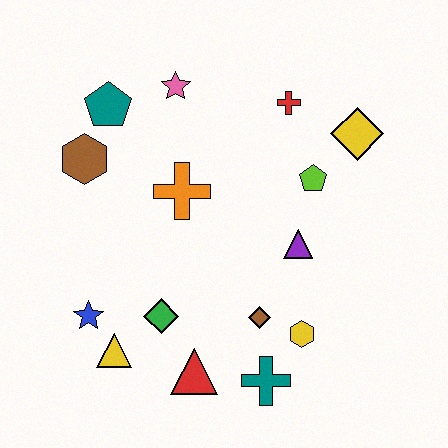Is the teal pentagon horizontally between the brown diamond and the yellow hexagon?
No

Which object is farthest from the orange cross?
The teal cross is farthest from the orange cross.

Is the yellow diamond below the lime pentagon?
No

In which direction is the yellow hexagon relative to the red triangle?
The yellow hexagon is to the right of the red triangle.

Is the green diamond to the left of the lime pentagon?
Yes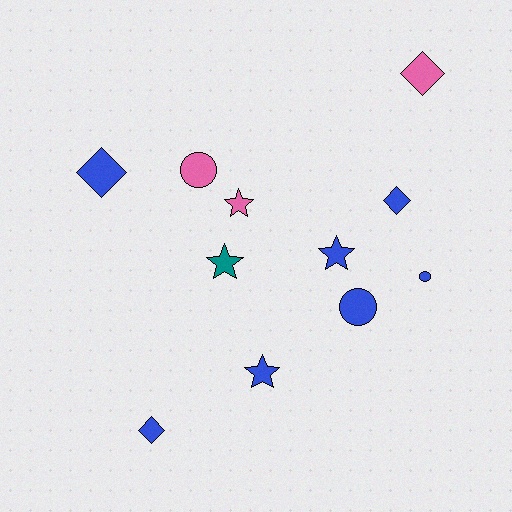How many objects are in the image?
There are 11 objects.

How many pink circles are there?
There is 1 pink circle.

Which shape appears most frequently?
Star, with 4 objects.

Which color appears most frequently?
Blue, with 7 objects.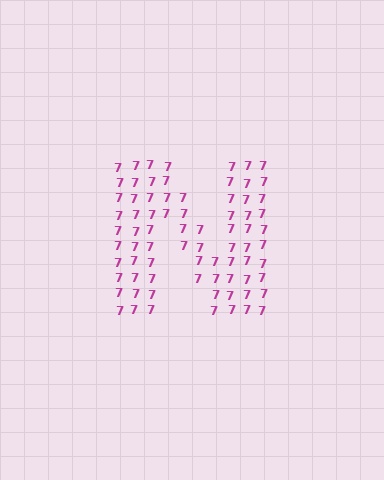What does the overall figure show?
The overall figure shows the letter N.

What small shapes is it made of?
It is made of small digit 7's.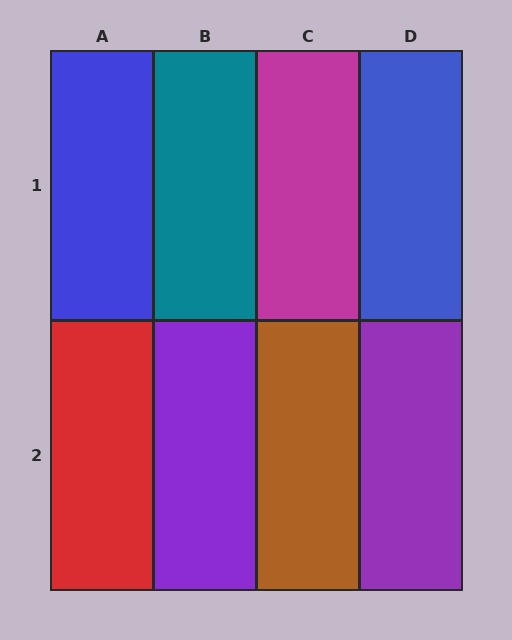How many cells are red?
1 cell is red.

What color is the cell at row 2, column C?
Brown.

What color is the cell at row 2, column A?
Red.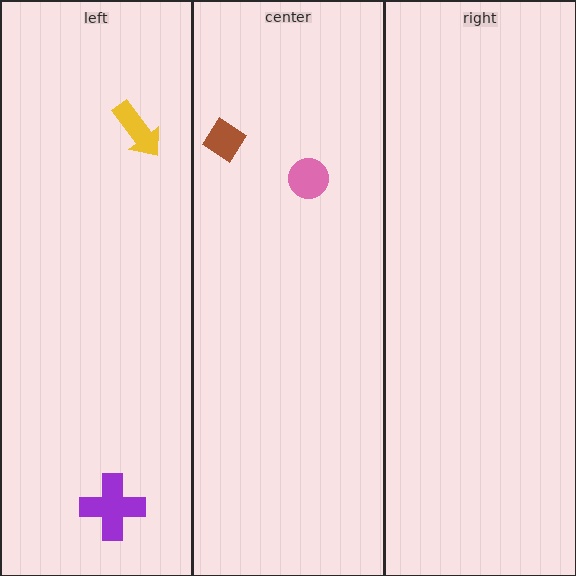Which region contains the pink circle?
The center region.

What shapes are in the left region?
The yellow arrow, the purple cross.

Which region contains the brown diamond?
The center region.